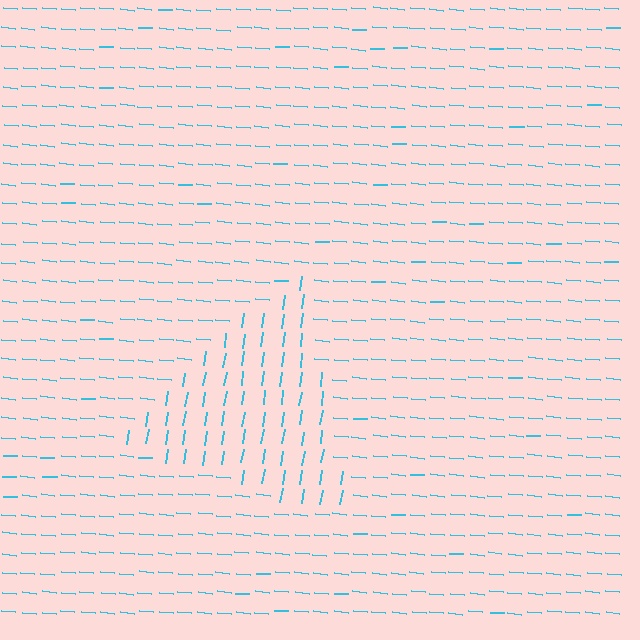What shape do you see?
I see a triangle.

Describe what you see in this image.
The image is filled with small cyan line segments. A triangle region in the image has lines oriented differently from the surrounding lines, creating a visible texture boundary.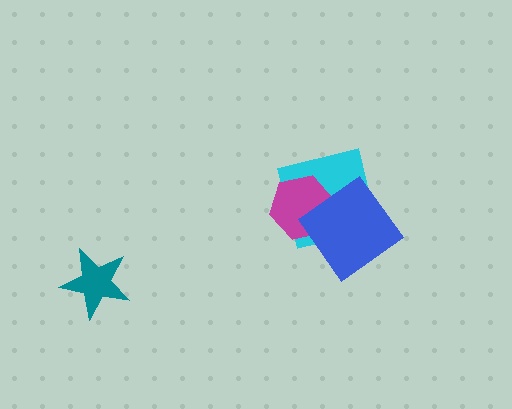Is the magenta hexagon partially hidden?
Yes, it is partially covered by another shape.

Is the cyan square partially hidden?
Yes, it is partially covered by another shape.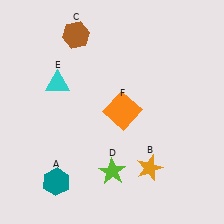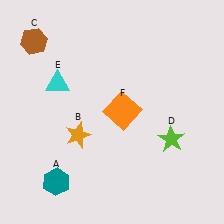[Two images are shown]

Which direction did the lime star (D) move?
The lime star (D) moved right.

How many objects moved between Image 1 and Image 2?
3 objects moved between the two images.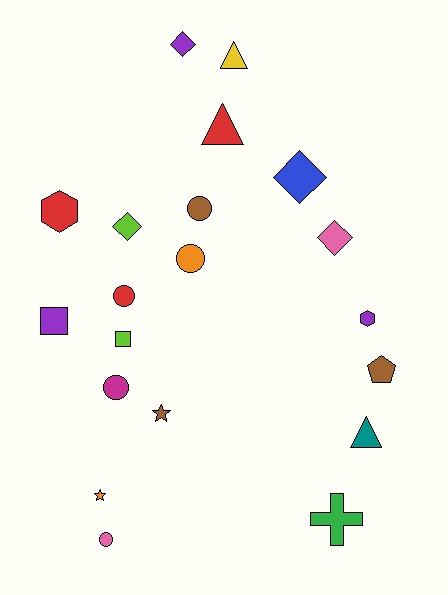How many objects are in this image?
There are 20 objects.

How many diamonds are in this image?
There are 4 diamonds.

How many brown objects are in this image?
There are 3 brown objects.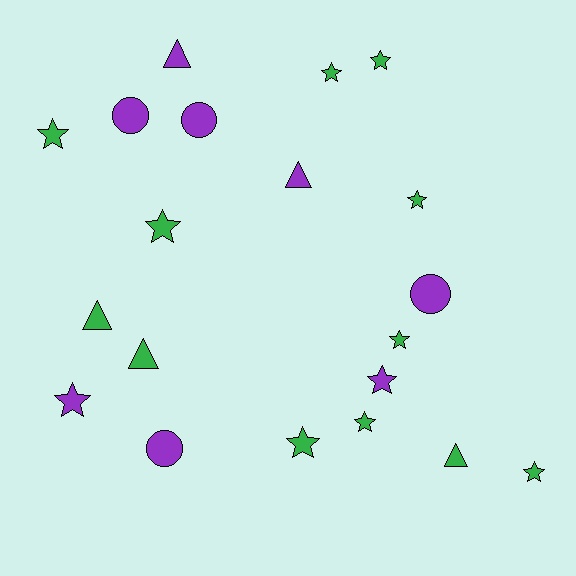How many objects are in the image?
There are 20 objects.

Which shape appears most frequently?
Star, with 11 objects.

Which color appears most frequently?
Green, with 12 objects.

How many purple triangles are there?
There are 2 purple triangles.